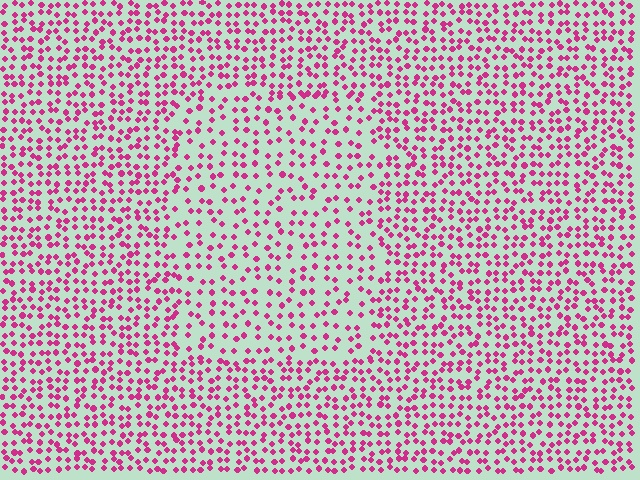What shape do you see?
I see a rectangle.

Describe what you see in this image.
The image contains small magenta elements arranged at two different densities. A rectangle-shaped region is visible where the elements are less densely packed than the surrounding area.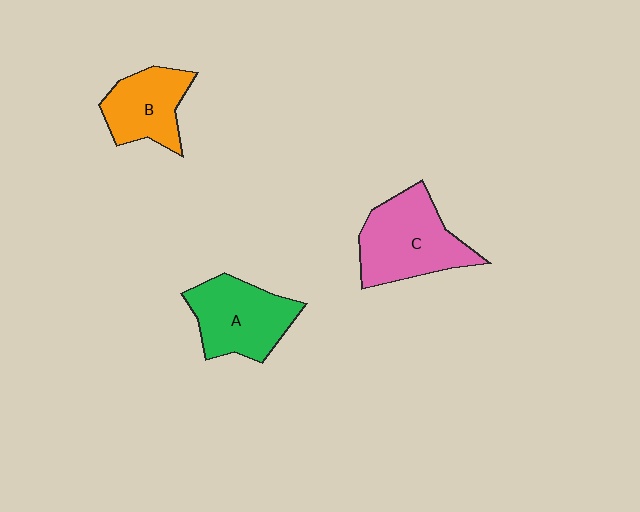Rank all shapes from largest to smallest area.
From largest to smallest: C (pink), A (green), B (orange).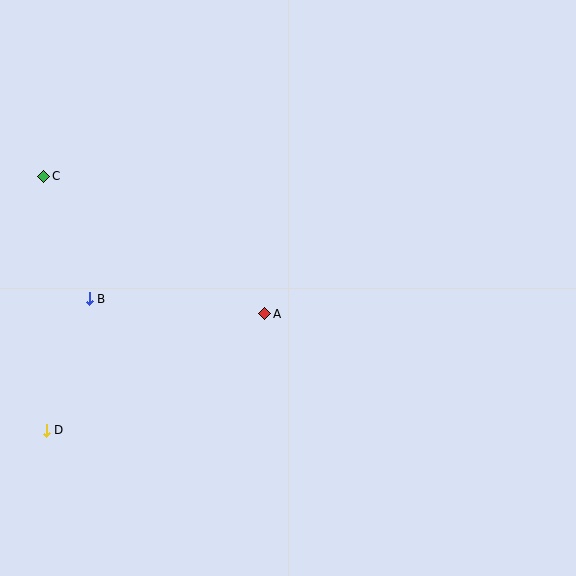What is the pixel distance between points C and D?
The distance between C and D is 254 pixels.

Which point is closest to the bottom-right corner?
Point A is closest to the bottom-right corner.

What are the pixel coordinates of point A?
Point A is at (265, 314).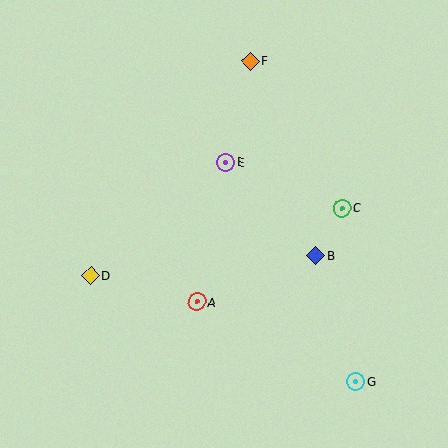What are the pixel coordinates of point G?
Point G is at (356, 382).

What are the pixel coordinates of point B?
Point B is at (316, 256).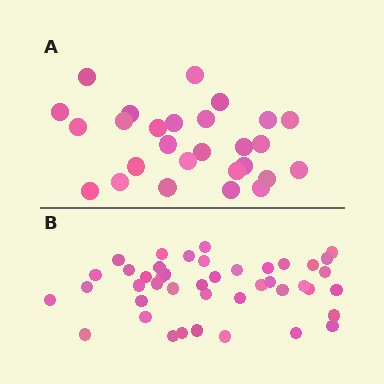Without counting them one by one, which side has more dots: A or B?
Region B (the bottom region) has more dots.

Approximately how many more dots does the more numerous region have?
Region B has approximately 15 more dots than region A.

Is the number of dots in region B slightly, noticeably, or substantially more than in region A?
Region B has substantially more. The ratio is roughly 1.6 to 1.